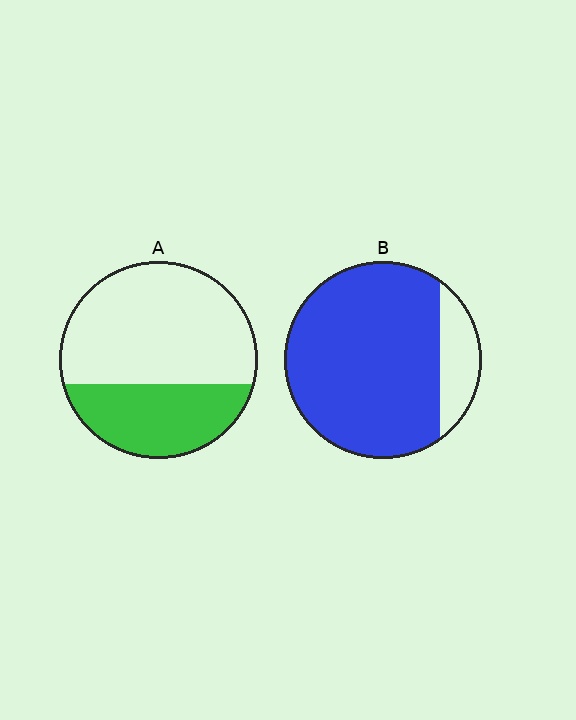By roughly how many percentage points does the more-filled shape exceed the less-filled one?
By roughly 50 percentage points (B over A).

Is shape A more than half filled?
No.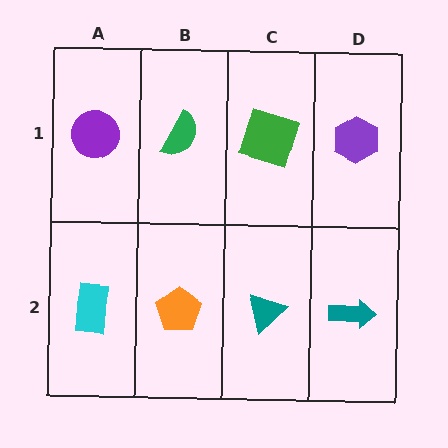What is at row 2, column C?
A teal triangle.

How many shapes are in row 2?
4 shapes.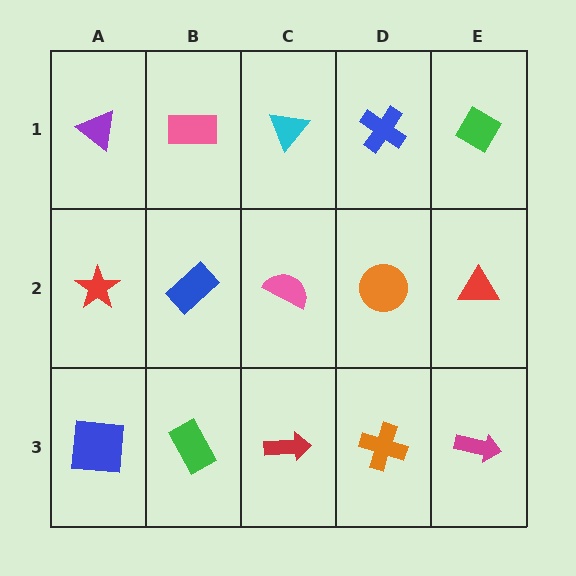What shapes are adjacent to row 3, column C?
A pink semicircle (row 2, column C), a green rectangle (row 3, column B), an orange cross (row 3, column D).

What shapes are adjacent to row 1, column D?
An orange circle (row 2, column D), a cyan triangle (row 1, column C), a green diamond (row 1, column E).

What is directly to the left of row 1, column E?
A blue cross.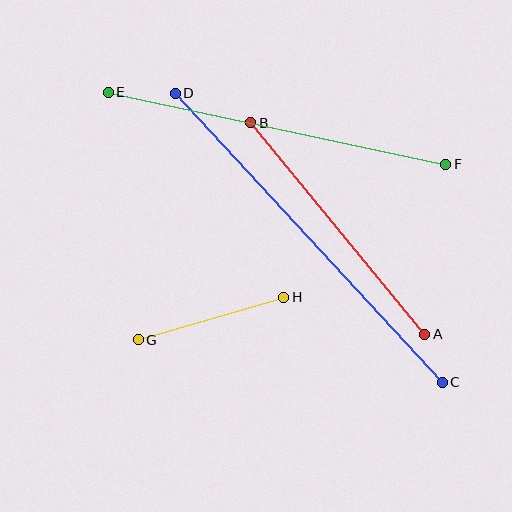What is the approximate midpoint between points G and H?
The midpoint is at approximately (211, 318) pixels.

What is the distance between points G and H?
The distance is approximately 152 pixels.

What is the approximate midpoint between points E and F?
The midpoint is at approximately (277, 128) pixels.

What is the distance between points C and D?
The distance is approximately 393 pixels.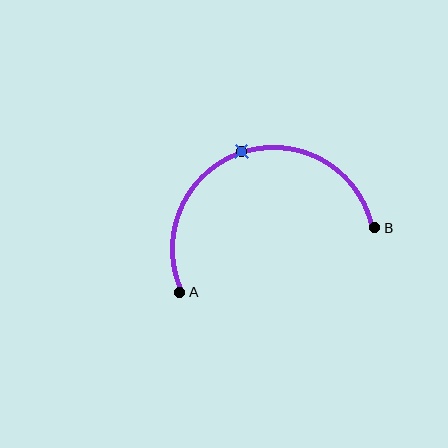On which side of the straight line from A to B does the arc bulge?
The arc bulges above the straight line connecting A and B.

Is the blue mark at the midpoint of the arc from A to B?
Yes. The blue mark lies on the arc at equal arc-length from both A and B — it is the arc midpoint.